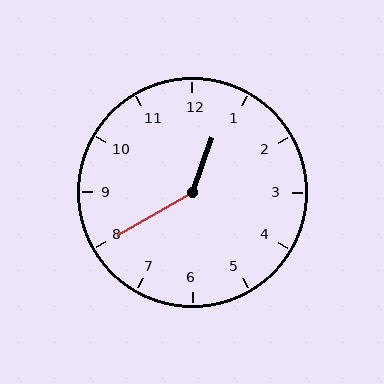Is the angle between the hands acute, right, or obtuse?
It is obtuse.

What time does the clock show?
12:40.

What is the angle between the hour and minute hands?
Approximately 140 degrees.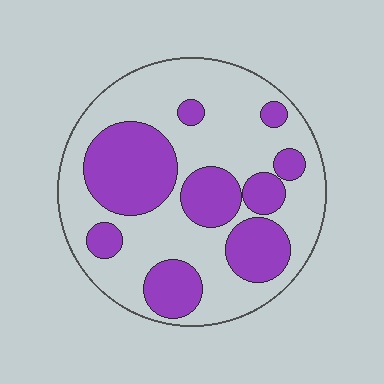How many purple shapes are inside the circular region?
9.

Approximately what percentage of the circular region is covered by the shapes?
Approximately 35%.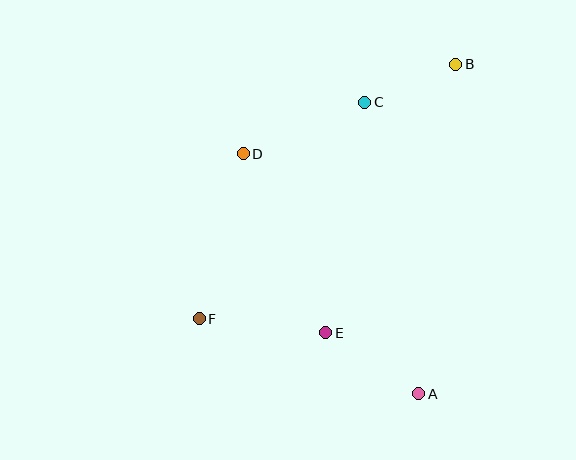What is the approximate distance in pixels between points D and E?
The distance between D and E is approximately 197 pixels.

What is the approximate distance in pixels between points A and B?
The distance between A and B is approximately 332 pixels.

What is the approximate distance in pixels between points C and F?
The distance between C and F is approximately 273 pixels.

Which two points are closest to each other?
Points B and C are closest to each other.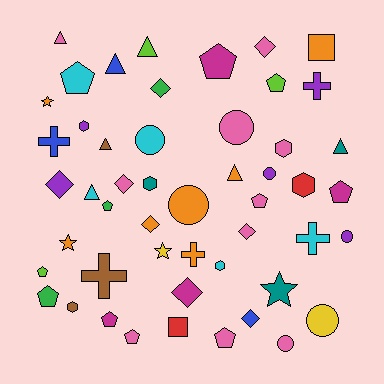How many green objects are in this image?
There are 3 green objects.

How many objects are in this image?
There are 50 objects.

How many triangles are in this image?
There are 7 triangles.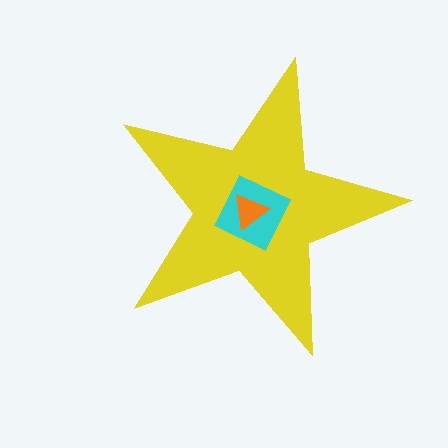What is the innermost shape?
The orange triangle.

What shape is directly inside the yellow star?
The cyan square.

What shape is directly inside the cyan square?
The orange triangle.